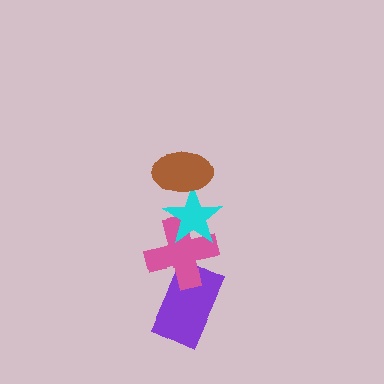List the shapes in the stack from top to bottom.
From top to bottom: the brown ellipse, the cyan star, the pink cross, the purple rectangle.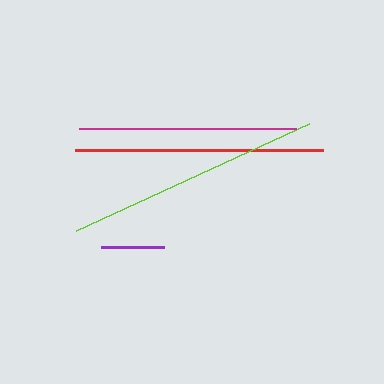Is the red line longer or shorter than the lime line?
The lime line is longer than the red line.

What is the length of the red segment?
The red segment is approximately 248 pixels long.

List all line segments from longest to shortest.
From longest to shortest: lime, red, magenta, purple.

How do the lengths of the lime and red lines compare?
The lime and red lines are approximately the same length.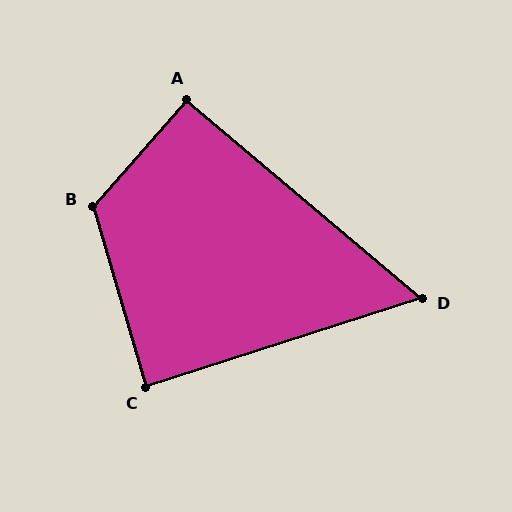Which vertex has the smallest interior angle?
D, at approximately 58 degrees.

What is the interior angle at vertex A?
Approximately 91 degrees (approximately right).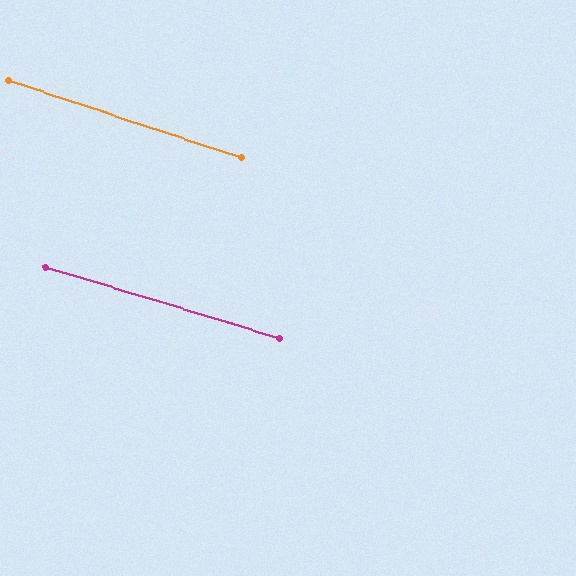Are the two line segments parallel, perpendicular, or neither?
Parallel — their directions differ by only 1.3°.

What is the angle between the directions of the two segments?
Approximately 1 degree.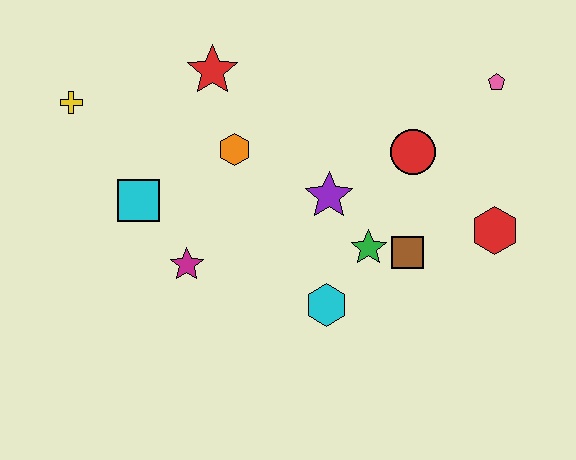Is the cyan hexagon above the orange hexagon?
No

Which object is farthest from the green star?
The yellow cross is farthest from the green star.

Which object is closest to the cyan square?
The magenta star is closest to the cyan square.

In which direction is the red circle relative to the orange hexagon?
The red circle is to the right of the orange hexagon.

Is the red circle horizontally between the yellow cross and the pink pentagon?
Yes